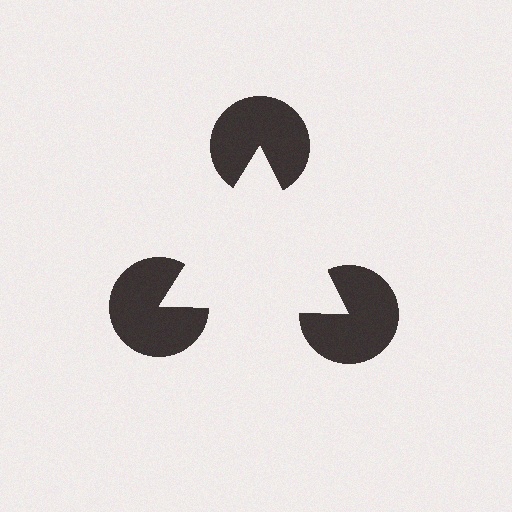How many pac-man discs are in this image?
There are 3 — one at each vertex of the illusory triangle.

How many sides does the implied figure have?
3 sides.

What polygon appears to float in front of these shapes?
An illusory triangle — its edges are inferred from the aligned wedge cuts in the pac-man discs, not physically drawn.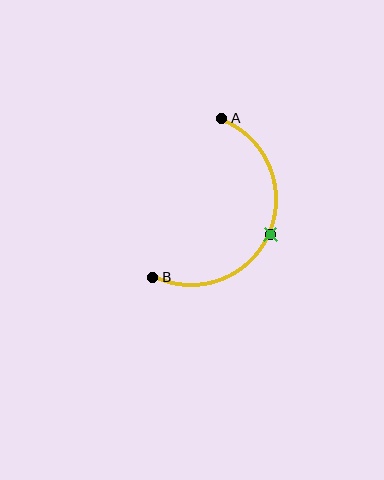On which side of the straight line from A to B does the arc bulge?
The arc bulges to the right of the straight line connecting A and B.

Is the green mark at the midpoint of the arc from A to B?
Yes. The green mark lies on the arc at equal arc-length from both A and B — it is the arc midpoint.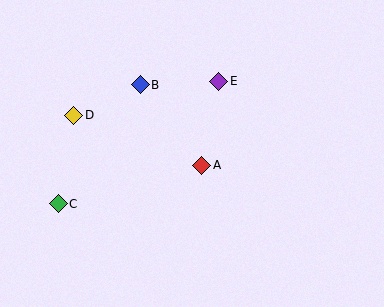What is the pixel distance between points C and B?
The distance between C and B is 144 pixels.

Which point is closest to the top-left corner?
Point D is closest to the top-left corner.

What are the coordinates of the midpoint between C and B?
The midpoint between C and B is at (99, 144).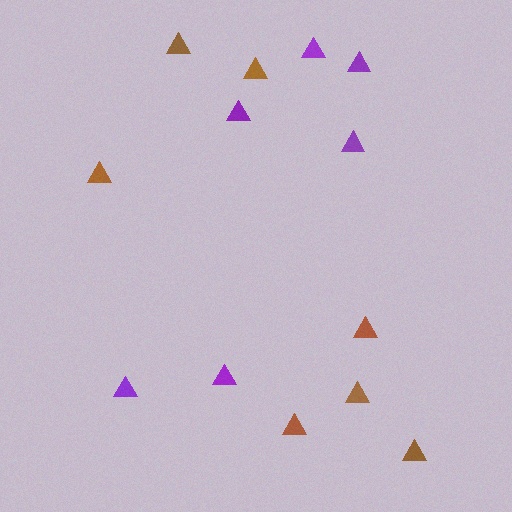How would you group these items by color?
There are 2 groups: one group of purple triangles (6) and one group of brown triangles (7).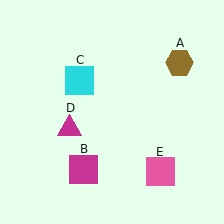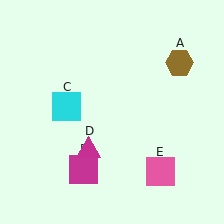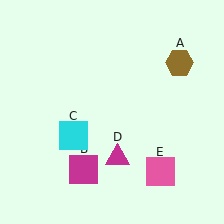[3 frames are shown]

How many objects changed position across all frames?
2 objects changed position: cyan square (object C), magenta triangle (object D).